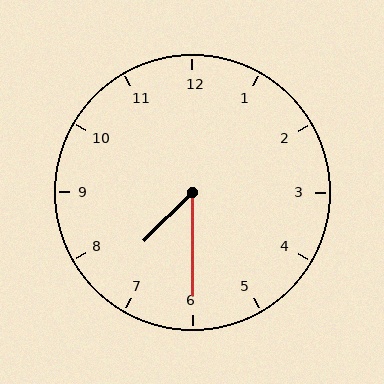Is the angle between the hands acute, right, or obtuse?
It is acute.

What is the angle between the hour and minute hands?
Approximately 45 degrees.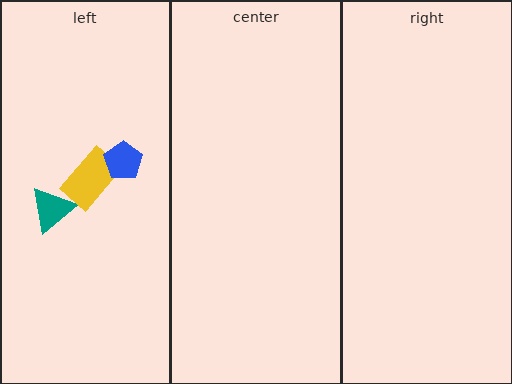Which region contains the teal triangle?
The left region.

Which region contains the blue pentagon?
The left region.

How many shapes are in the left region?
3.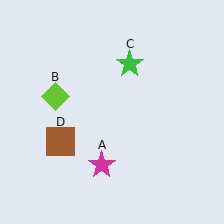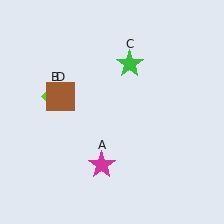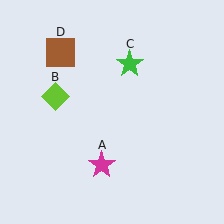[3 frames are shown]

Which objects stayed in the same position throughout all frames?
Magenta star (object A) and lime diamond (object B) and green star (object C) remained stationary.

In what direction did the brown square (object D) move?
The brown square (object D) moved up.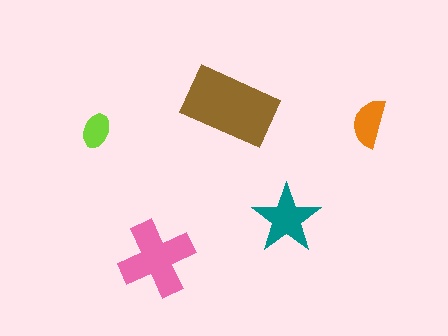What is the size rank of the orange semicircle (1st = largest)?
4th.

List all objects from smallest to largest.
The lime ellipse, the orange semicircle, the teal star, the pink cross, the brown rectangle.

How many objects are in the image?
There are 5 objects in the image.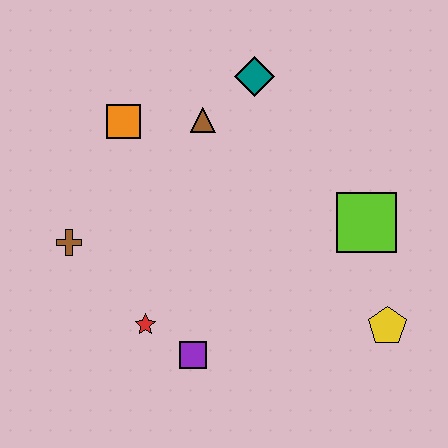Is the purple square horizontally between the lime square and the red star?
Yes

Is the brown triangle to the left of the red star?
No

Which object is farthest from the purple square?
The teal diamond is farthest from the purple square.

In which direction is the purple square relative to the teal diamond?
The purple square is below the teal diamond.